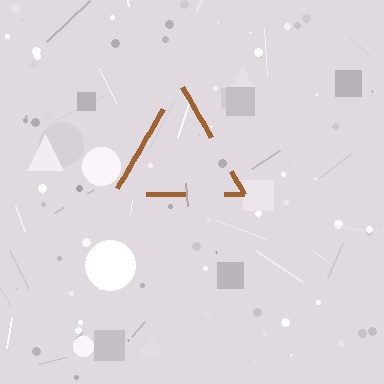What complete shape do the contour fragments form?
The contour fragments form a triangle.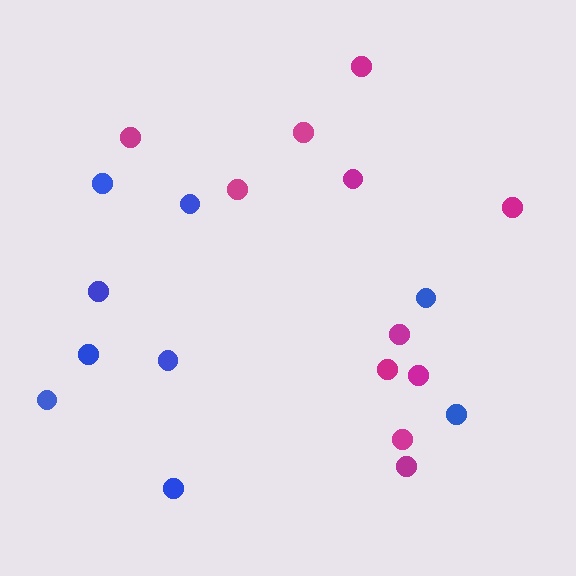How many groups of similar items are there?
There are 2 groups: one group of magenta circles (11) and one group of blue circles (9).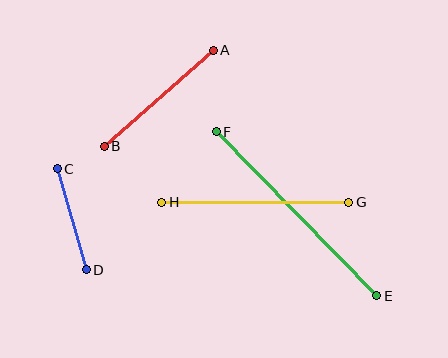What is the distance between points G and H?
The distance is approximately 187 pixels.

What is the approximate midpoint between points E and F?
The midpoint is at approximately (297, 214) pixels.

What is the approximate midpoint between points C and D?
The midpoint is at approximately (72, 219) pixels.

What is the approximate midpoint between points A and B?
The midpoint is at approximately (159, 98) pixels.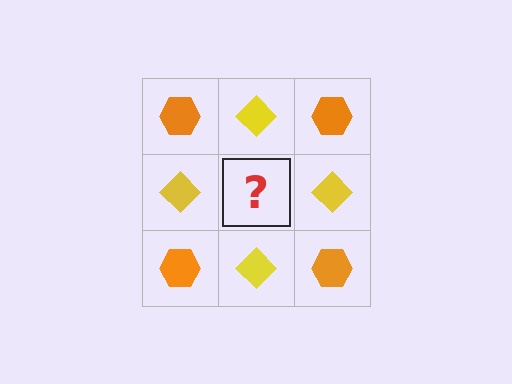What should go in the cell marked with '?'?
The missing cell should contain an orange hexagon.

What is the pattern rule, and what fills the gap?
The rule is that it alternates orange hexagon and yellow diamond in a checkerboard pattern. The gap should be filled with an orange hexagon.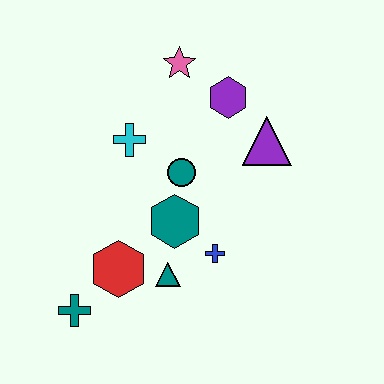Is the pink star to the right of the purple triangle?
No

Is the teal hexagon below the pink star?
Yes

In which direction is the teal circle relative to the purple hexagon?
The teal circle is below the purple hexagon.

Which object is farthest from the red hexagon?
The pink star is farthest from the red hexagon.